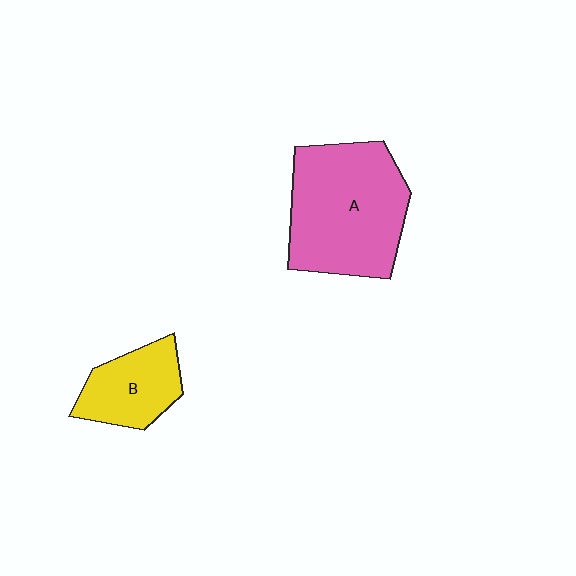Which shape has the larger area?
Shape A (pink).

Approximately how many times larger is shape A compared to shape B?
Approximately 2.1 times.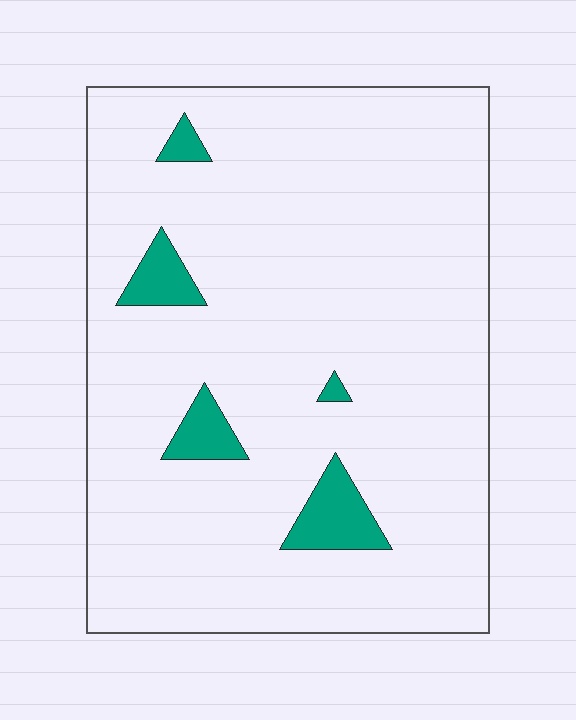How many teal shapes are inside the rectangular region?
5.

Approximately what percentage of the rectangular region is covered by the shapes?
Approximately 5%.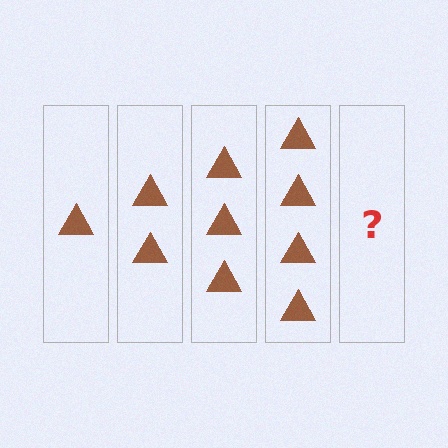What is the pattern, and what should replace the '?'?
The pattern is that each step adds one more triangle. The '?' should be 5 triangles.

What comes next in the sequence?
The next element should be 5 triangles.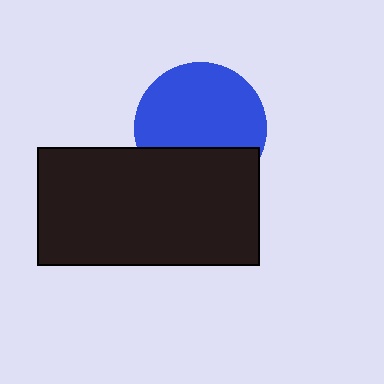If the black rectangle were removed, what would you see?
You would see the complete blue circle.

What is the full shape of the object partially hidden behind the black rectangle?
The partially hidden object is a blue circle.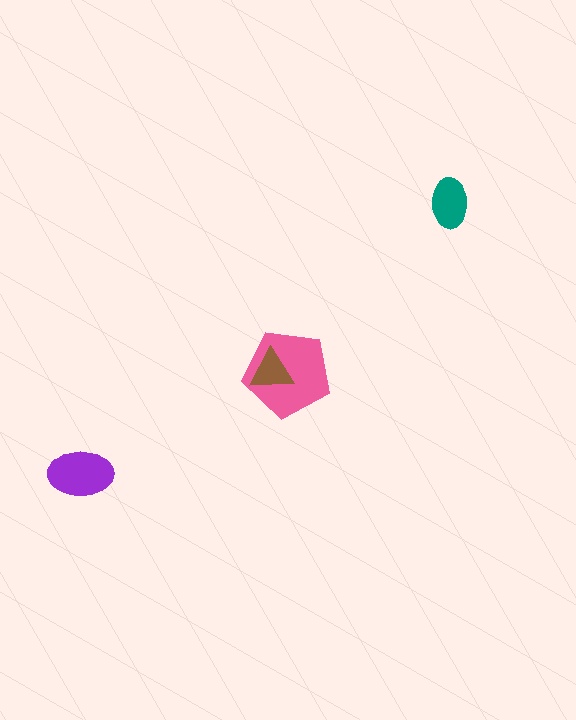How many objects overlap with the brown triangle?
1 object overlaps with the brown triangle.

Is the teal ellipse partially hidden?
No, no other shape covers it.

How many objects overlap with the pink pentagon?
1 object overlaps with the pink pentagon.